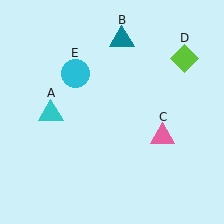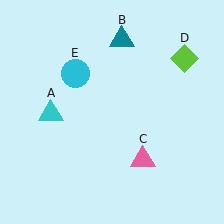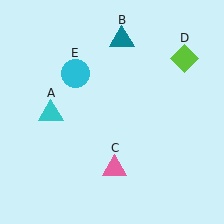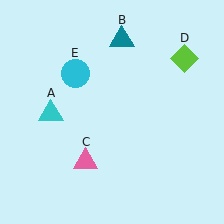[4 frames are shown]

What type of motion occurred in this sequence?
The pink triangle (object C) rotated clockwise around the center of the scene.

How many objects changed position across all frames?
1 object changed position: pink triangle (object C).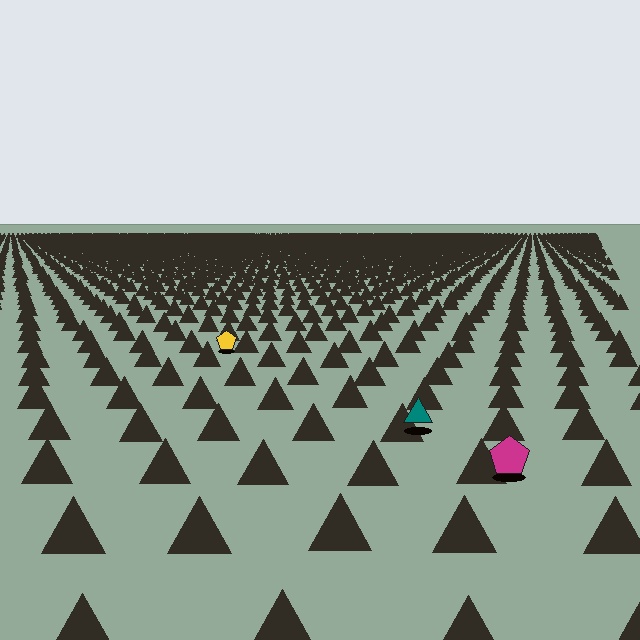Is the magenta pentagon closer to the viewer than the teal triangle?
Yes. The magenta pentagon is closer — you can tell from the texture gradient: the ground texture is coarser near it.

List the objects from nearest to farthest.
From nearest to farthest: the magenta pentagon, the teal triangle, the yellow pentagon.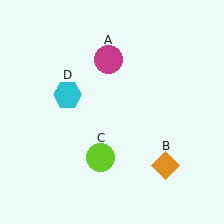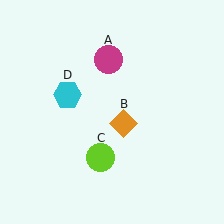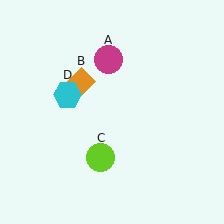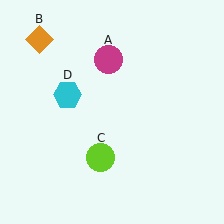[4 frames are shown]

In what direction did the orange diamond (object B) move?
The orange diamond (object B) moved up and to the left.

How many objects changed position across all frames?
1 object changed position: orange diamond (object B).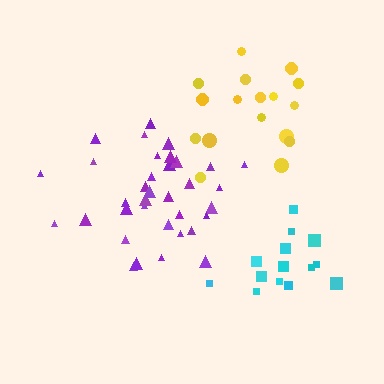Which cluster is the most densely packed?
Purple.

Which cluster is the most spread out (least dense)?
Yellow.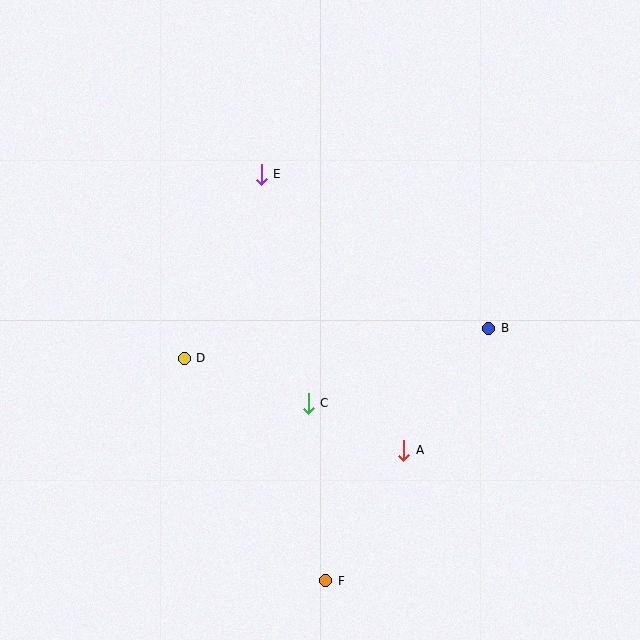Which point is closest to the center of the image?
Point C at (308, 403) is closest to the center.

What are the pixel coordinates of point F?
Point F is at (326, 581).